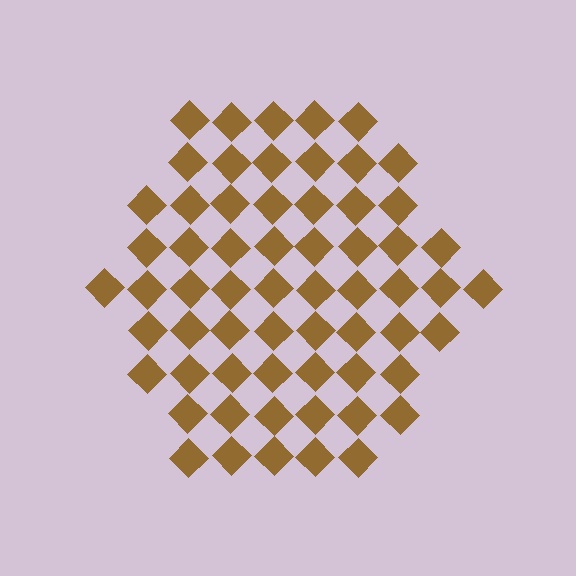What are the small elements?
The small elements are diamonds.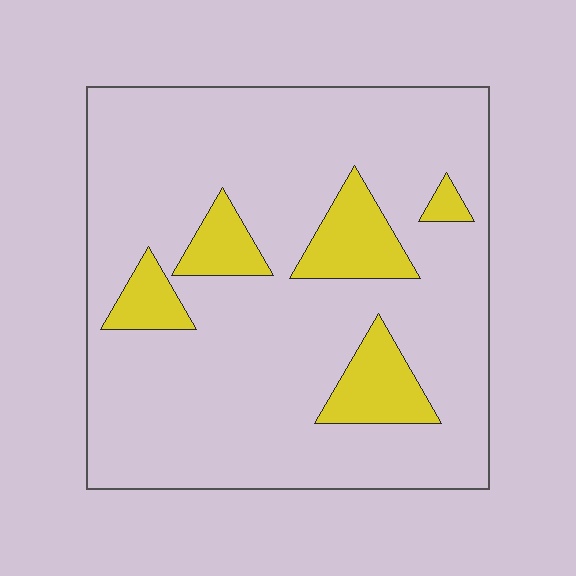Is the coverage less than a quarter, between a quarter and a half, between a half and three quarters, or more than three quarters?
Less than a quarter.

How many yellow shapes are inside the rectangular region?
5.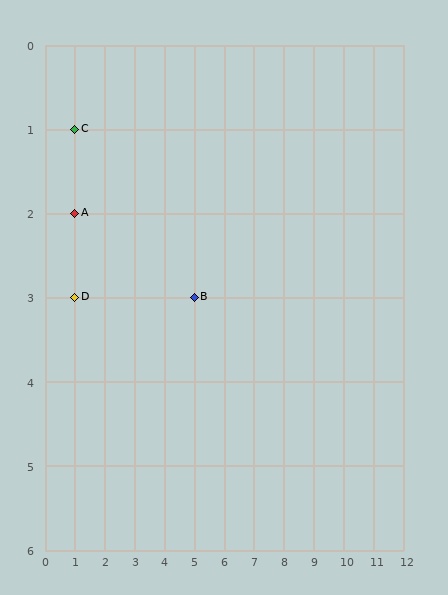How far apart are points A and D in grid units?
Points A and D are 1 row apart.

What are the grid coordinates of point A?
Point A is at grid coordinates (1, 2).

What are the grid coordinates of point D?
Point D is at grid coordinates (1, 3).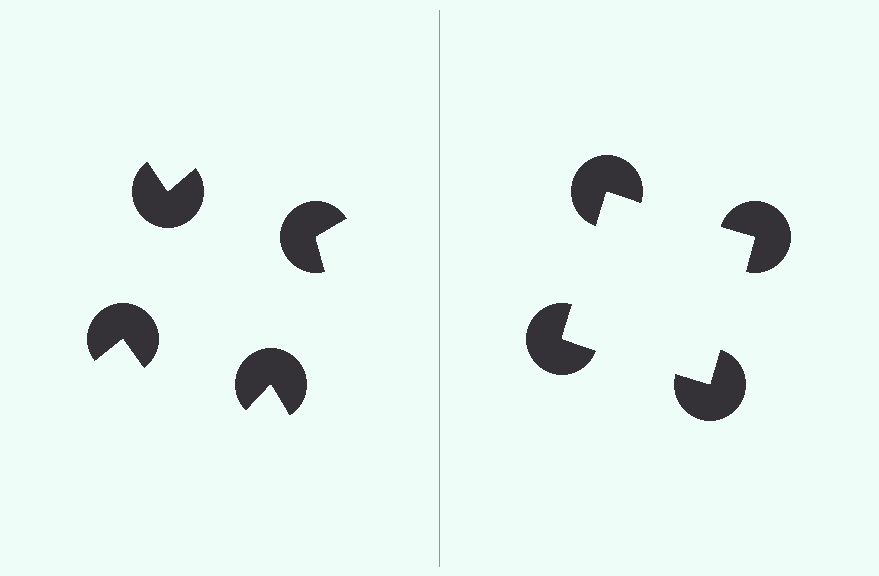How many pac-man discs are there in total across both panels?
8 — 4 on each side.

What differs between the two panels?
The pac-man discs are positioned identically on both sides; only the wedge orientations differ. On the right they align to a square; on the left they are misaligned.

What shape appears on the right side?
An illusory square.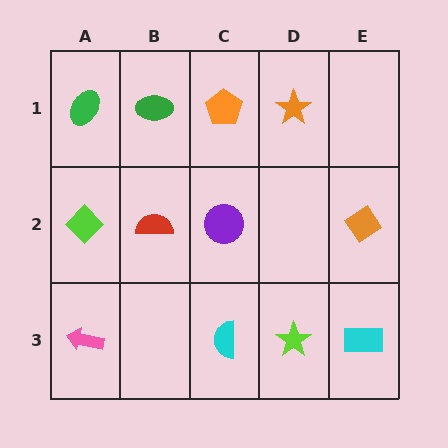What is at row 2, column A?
A lime diamond.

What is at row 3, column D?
A lime star.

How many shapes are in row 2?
4 shapes.